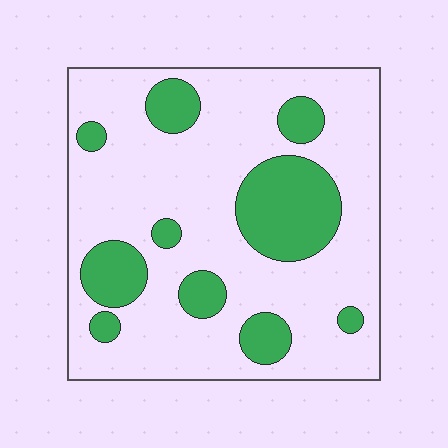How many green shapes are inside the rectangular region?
10.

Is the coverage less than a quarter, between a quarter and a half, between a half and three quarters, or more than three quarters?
Less than a quarter.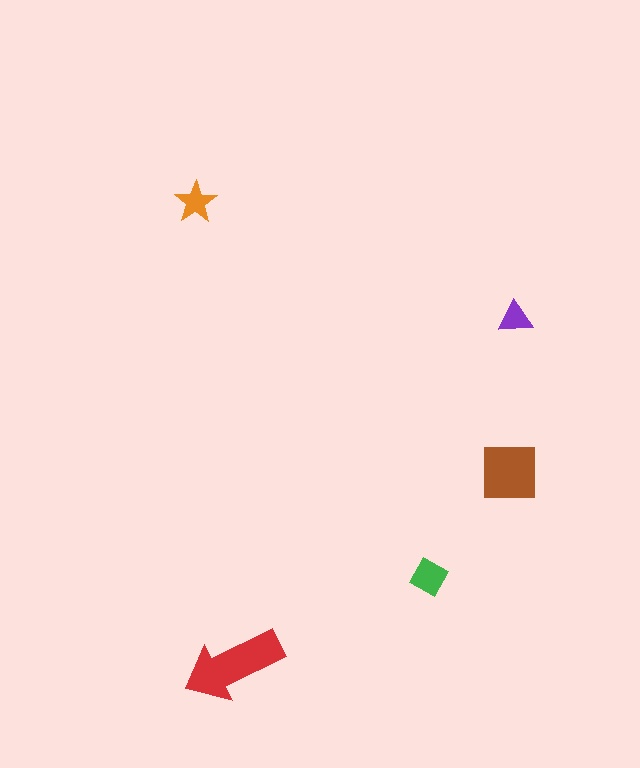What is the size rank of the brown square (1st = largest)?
2nd.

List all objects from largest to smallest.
The red arrow, the brown square, the green diamond, the orange star, the purple triangle.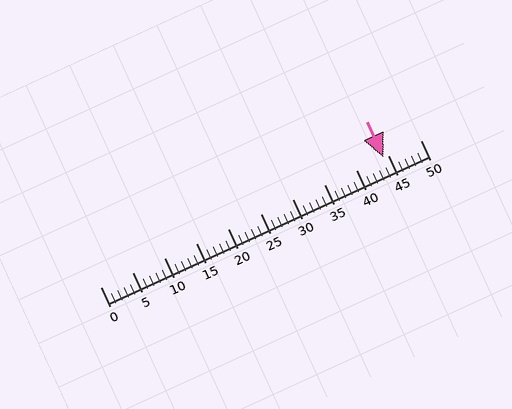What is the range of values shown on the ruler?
The ruler shows values from 0 to 50.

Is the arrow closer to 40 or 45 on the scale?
The arrow is closer to 45.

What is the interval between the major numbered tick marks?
The major tick marks are spaced 5 units apart.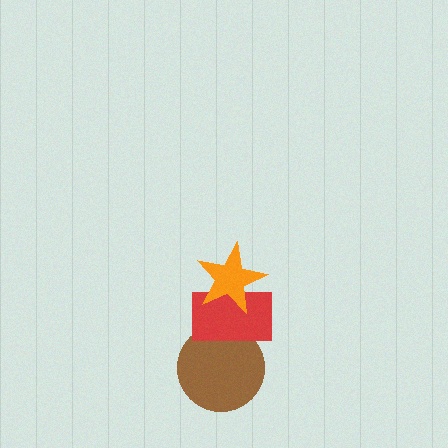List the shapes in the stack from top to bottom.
From top to bottom: the orange star, the red rectangle, the brown circle.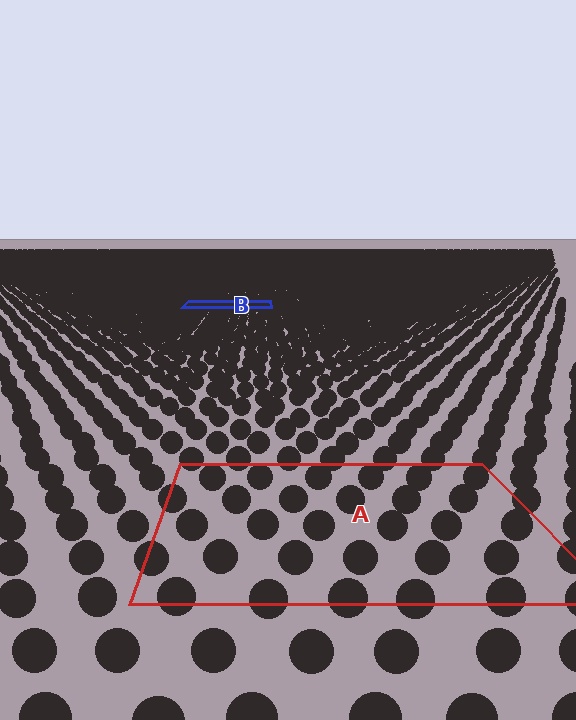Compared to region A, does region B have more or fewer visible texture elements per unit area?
Region B has more texture elements per unit area — they are packed more densely because it is farther away.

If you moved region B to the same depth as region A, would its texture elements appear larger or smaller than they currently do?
They would appear larger. At a closer depth, the same texture elements are projected at a bigger on-screen size.